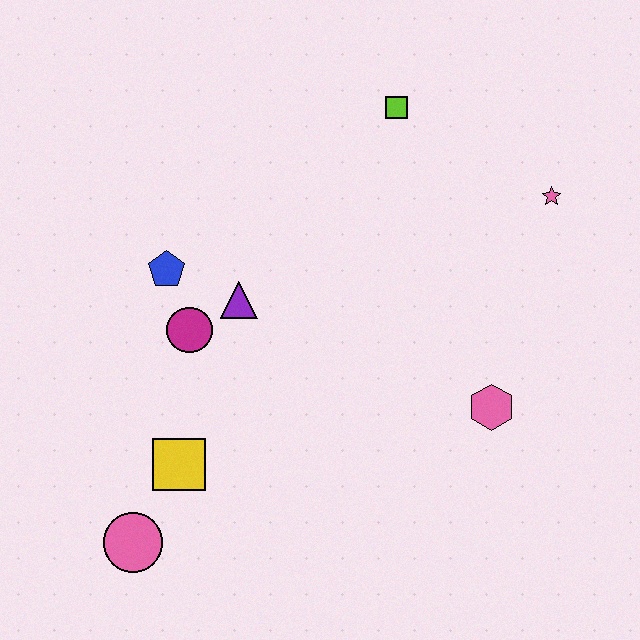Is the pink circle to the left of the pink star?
Yes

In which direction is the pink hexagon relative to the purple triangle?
The pink hexagon is to the right of the purple triangle.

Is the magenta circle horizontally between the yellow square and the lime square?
Yes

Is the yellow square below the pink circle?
No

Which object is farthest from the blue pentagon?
The pink star is farthest from the blue pentagon.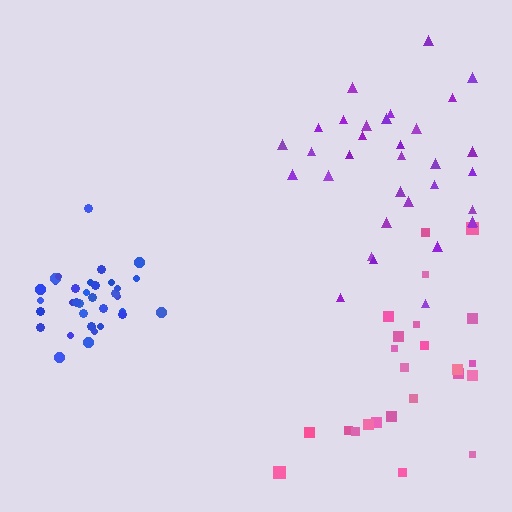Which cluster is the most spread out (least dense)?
Pink.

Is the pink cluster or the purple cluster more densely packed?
Purple.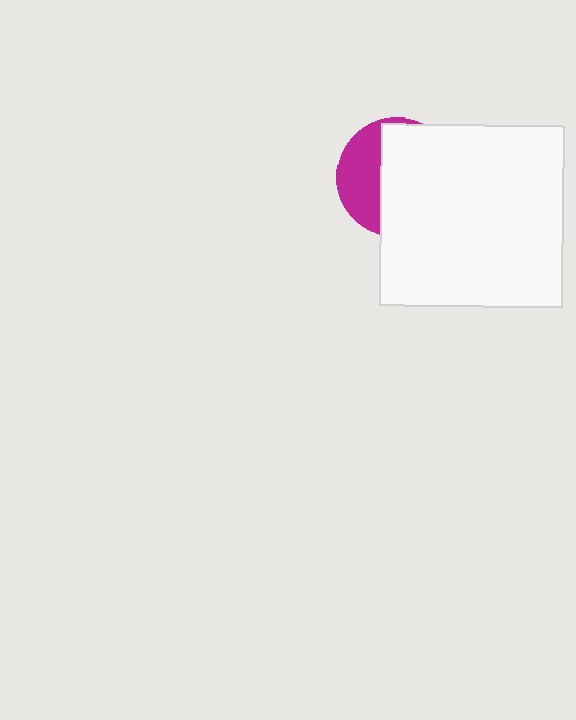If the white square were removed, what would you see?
You would see the complete magenta circle.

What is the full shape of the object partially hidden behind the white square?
The partially hidden object is a magenta circle.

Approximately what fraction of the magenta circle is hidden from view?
Roughly 66% of the magenta circle is hidden behind the white square.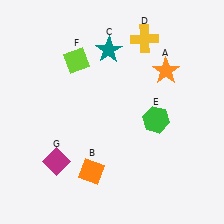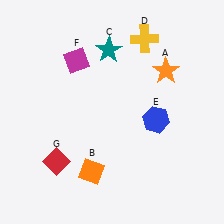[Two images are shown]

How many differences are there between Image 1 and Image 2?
There are 3 differences between the two images.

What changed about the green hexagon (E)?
In Image 1, E is green. In Image 2, it changed to blue.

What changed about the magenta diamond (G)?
In Image 1, G is magenta. In Image 2, it changed to red.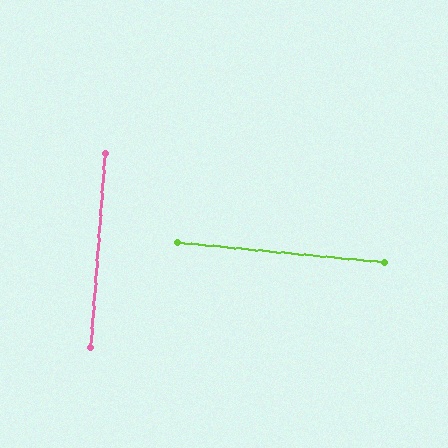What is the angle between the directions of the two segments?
Approximately 89 degrees.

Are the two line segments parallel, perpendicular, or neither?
Perpendicular — they meet at approximately 89°.